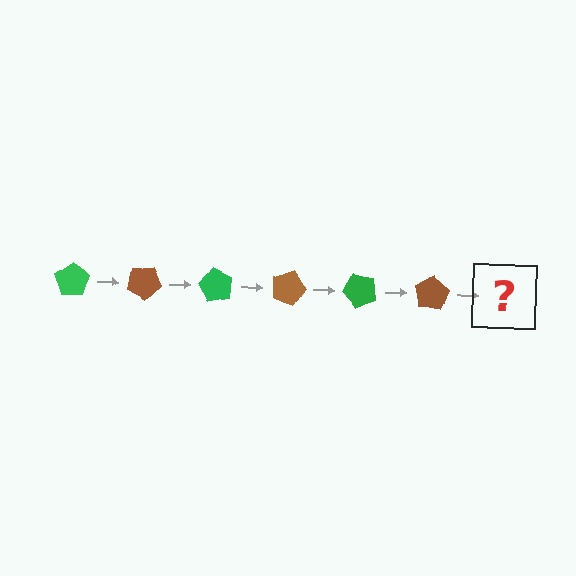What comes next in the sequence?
The next element should be a green pentagon, rotated 180 degrees from the start.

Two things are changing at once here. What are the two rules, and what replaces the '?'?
The two rules are that it rotates 30 degrees each step and the color cycles through green and brown. The '?' should be a green pentagon, rotated 180 degrees from the start.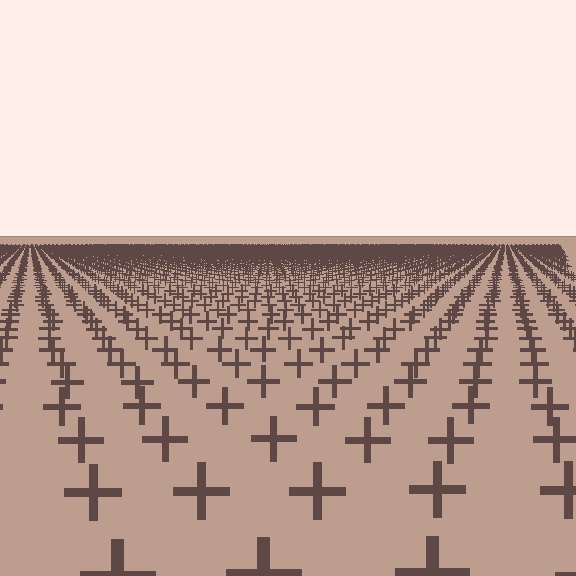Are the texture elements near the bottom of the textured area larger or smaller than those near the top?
Larger. Near the bottom, elements are closer to the viewer and appear at a bigger on-screen size.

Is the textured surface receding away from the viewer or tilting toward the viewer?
The surface is receding away from the viewer. Texture elements get smaller and denser toward the top.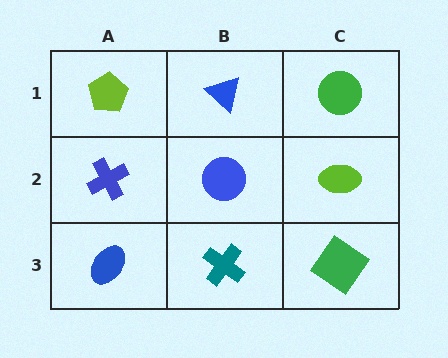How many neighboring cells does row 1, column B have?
3.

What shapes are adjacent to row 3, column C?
A lime ellipse (row 2, column C), a teal cross (row 3, column B).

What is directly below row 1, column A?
A blue cross.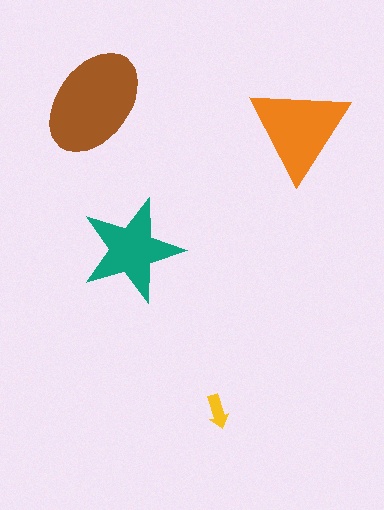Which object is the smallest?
The yellow arrow.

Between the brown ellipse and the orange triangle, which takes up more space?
The brown ellipse.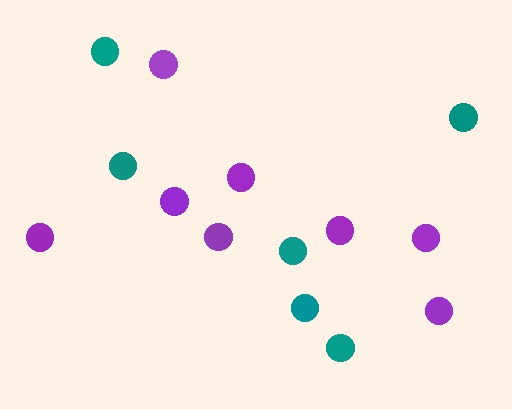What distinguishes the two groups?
There are 2 groups: one group of purple circles (8) and one group of teal circles (6).